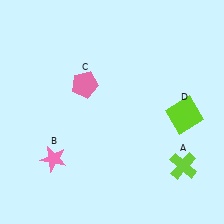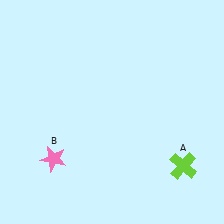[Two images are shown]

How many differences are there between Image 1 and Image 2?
There are 2 differences between the two images.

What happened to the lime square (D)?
The lime square (D) was removed in Image 2. It was in the bottom-right area of Image 1.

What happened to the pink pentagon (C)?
The pink pentagon (C) was removed in Image 2. It was in the top-left area of Image 1.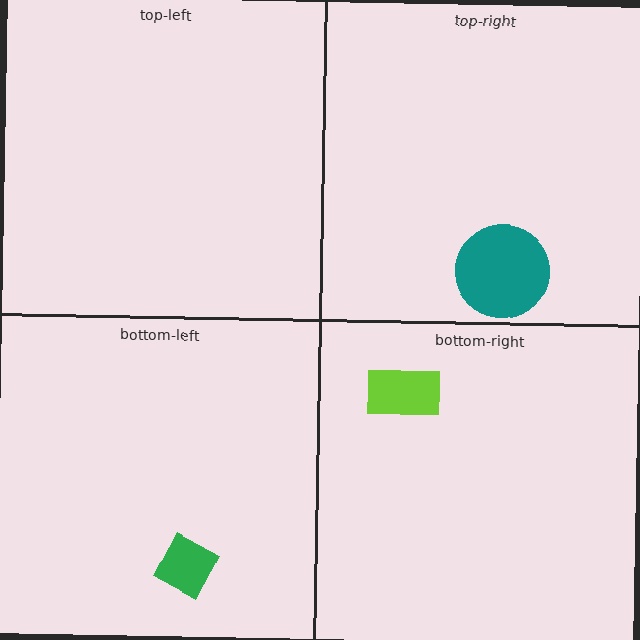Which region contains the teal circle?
The top-right region.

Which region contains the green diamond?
The bottom-left region.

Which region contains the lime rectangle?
The bottom-right region.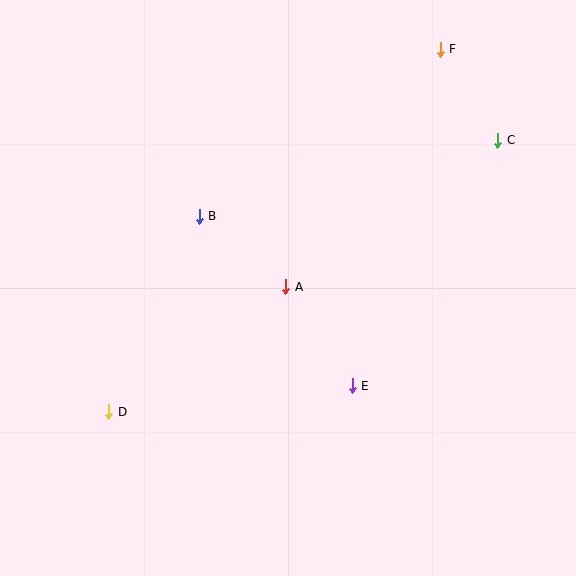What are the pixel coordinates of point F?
Point F is at (440, 49).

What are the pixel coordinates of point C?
Point C is at (498, 140).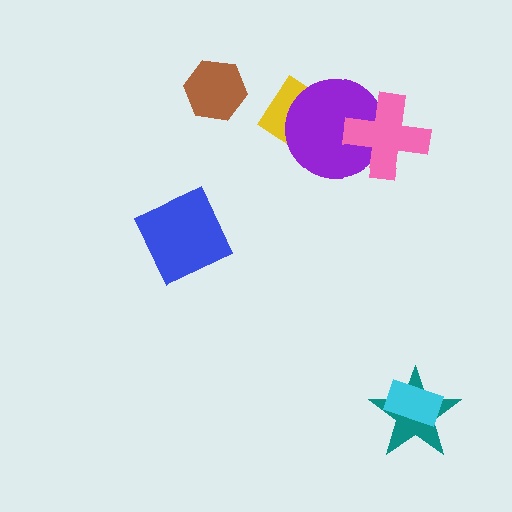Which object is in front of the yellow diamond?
The purple circle is in front of the yellow diamond.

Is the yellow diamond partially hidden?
Yes, it is partially covered by another shape.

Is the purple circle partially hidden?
Yes, it is partially covered by another shape.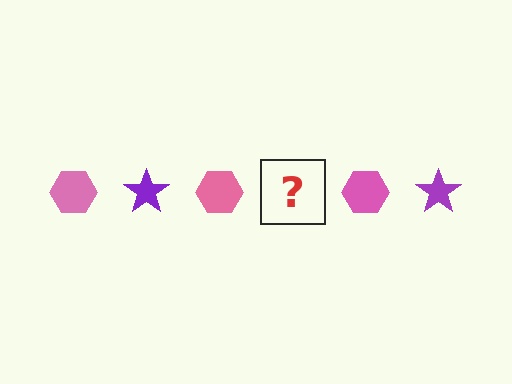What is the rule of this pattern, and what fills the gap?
The rule is that the pattern alternates between pink hexagon and purple star. The gap should be filled with a purple star.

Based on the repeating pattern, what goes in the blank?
The blank should be a purple star.